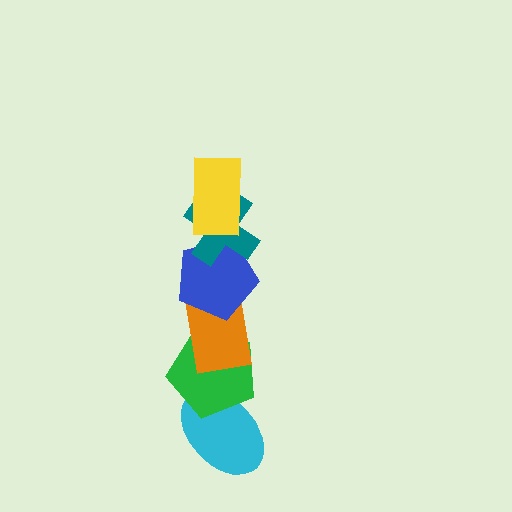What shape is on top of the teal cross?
The yellow rectangle is on top of the teal cross.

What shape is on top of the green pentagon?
The orange rectangle is on top of the green pentagon.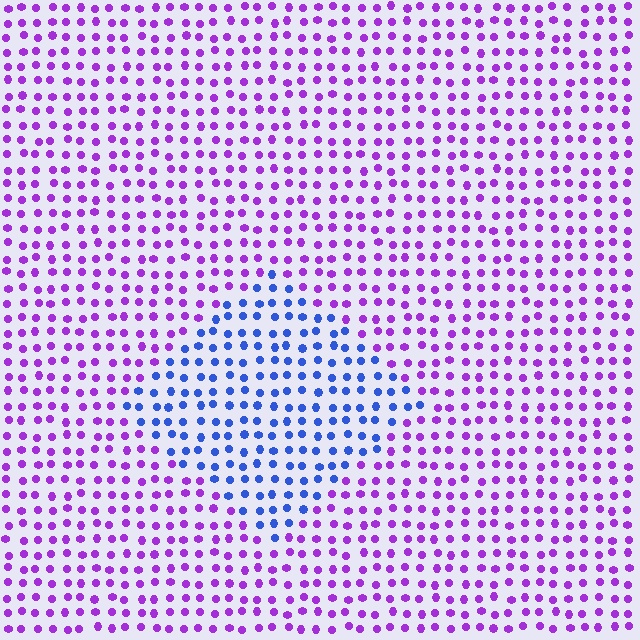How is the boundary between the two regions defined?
The boundary is defined purely by a slight shift in hue (about 56 degrees). Spacing, size, and orientation are identical on both sides.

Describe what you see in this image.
The image is filled with small purple elements in a uniform arrangement. A diamond-shaped region is visible where the elements are tinted to a slightly different hue, forming a subtle color boundary.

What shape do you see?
I see a diamond.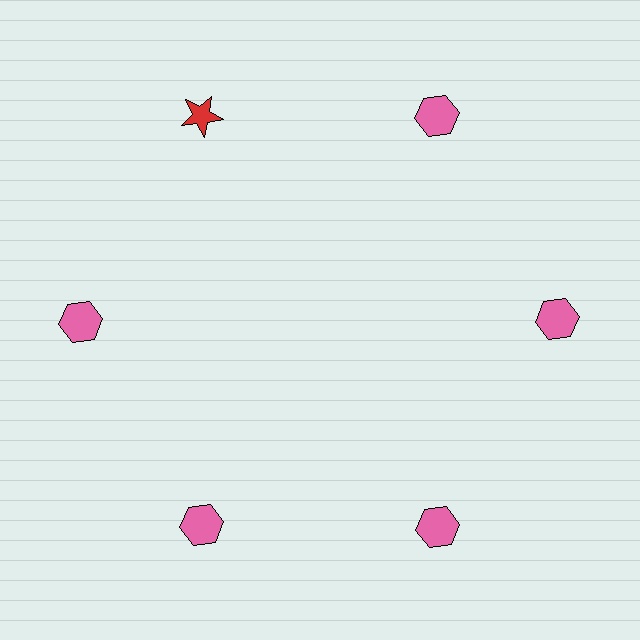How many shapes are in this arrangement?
There are 6 shapes arranged in a ring pattern.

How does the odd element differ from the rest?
It differs in both color (red instead of pink) and shape (star instead of hexagon).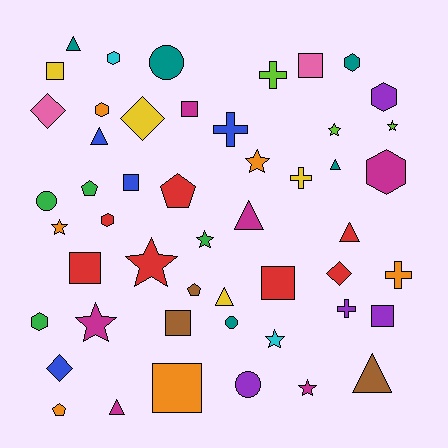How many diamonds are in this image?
There are 4 diamonds.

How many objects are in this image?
There are 50 objects.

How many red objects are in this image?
There are 7 red objects.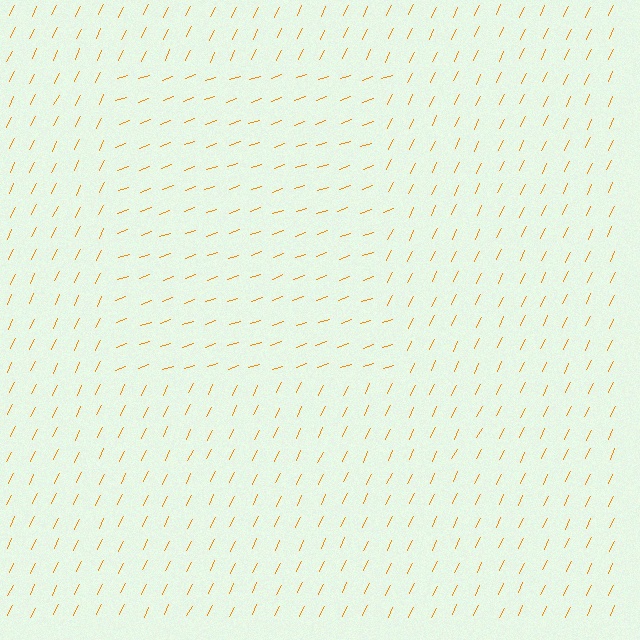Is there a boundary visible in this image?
Yes, there is a texture boundary formed by a change in line orientation.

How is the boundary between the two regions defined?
The boundary is defined purely by a change in line orientation (approximately 45 degrees difference). All lines are the same color and thickness.